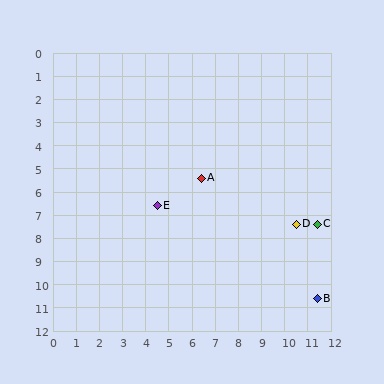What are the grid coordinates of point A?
Point A is at approximately (6.4, 5.4).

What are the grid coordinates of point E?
Point E is at approximately (4.5, 6.6).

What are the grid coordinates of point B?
Point B is at approximately (11.4, 10.6).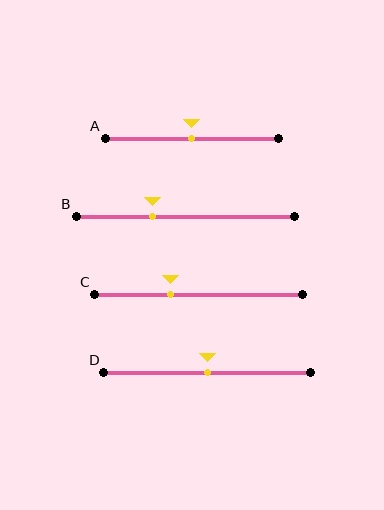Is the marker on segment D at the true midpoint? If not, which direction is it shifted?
Yes, the marker on segment D is at the true midpoint.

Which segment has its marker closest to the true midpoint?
Segment A has its marker closest to the true midpoint.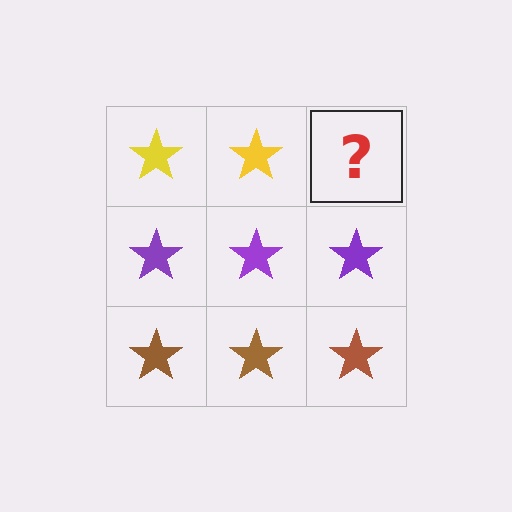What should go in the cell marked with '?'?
The missing cell should contain a yellow star.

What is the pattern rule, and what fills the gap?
The rule is that each row has a consistent color. The gap should be filled with a yellow star.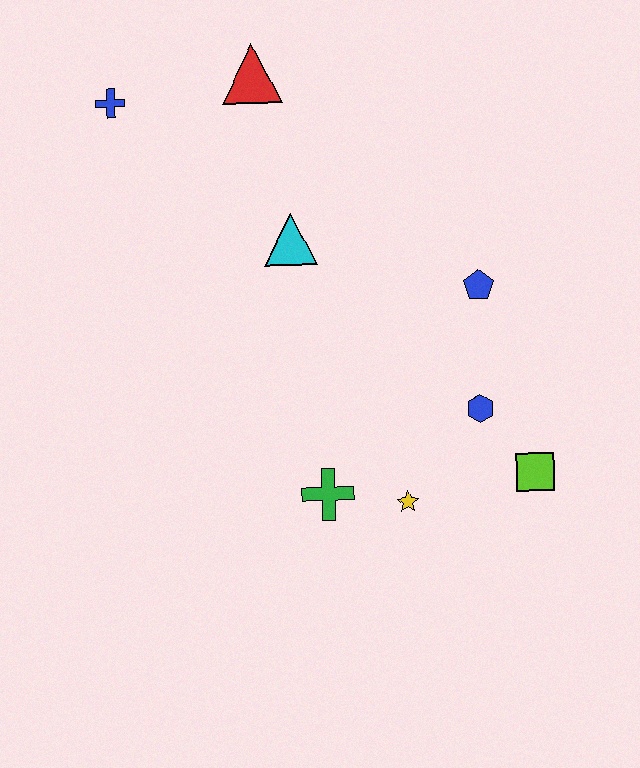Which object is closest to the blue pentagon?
The blue hexagon is closest to the blue pentagon.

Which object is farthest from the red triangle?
The lime square is farthest from the red triangle.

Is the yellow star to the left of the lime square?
Yes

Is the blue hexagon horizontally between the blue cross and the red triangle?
No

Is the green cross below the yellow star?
No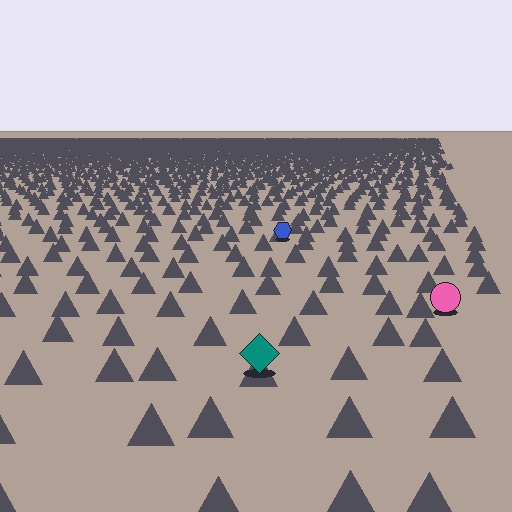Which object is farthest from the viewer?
The blue hexagon is farthest from the viewer. It appears smaller and the ground texture around it is denser.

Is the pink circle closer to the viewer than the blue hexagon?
Yes. The pink circle is closer — you can tell from the texture gradient: the ground texture is coarser near it.